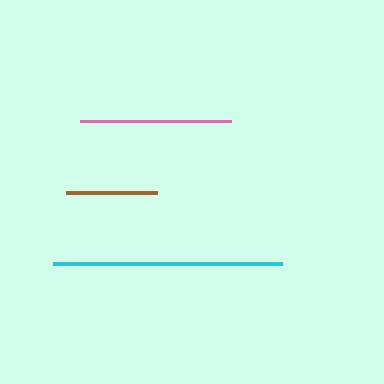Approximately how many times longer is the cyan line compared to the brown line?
The cyan line is approximately 2.5 times the length of the brown line.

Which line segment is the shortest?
The brown line is the shortest at approximately 91 pixels.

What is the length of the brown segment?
The brown segment is approximately 91 pixels long.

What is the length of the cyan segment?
The cyan segment is approximately 229 pixels long.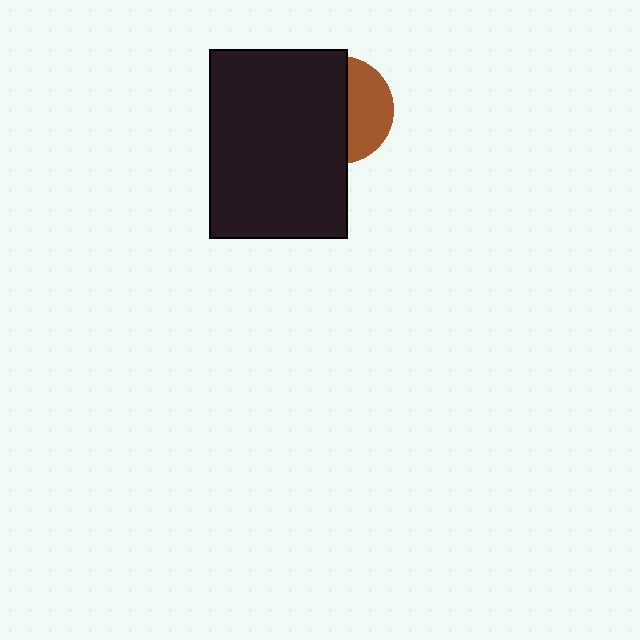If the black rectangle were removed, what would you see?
You would see the complete brown circle.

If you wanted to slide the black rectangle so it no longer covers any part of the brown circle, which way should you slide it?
Slide it left — that is the most direct way to separate the two shapes.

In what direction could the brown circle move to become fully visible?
The brown circle could move right. That would shift it out from behind the black rectangle entirely.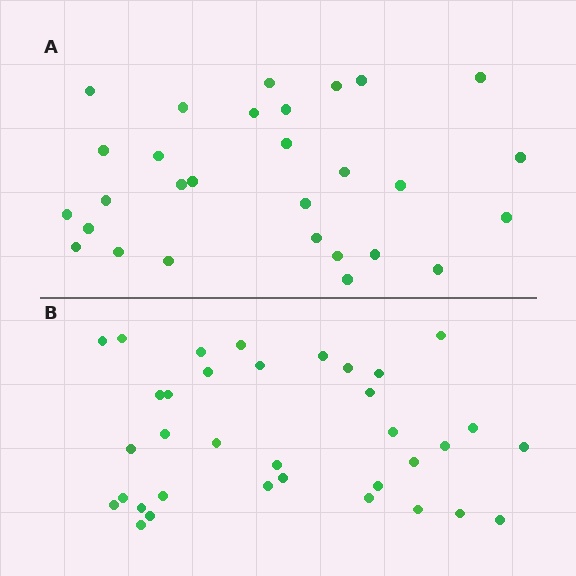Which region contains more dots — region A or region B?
Region B (the bottom region) has more dots.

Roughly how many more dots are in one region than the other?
Region B has about 6 more dots than region A.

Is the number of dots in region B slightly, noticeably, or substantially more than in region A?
Region B has only slightly more — the two regions are fairly close. The ratio is roughly 1.2 to 1.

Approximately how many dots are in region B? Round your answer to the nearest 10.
About 40 dots. (The exact count is 35, which rounds to 40.)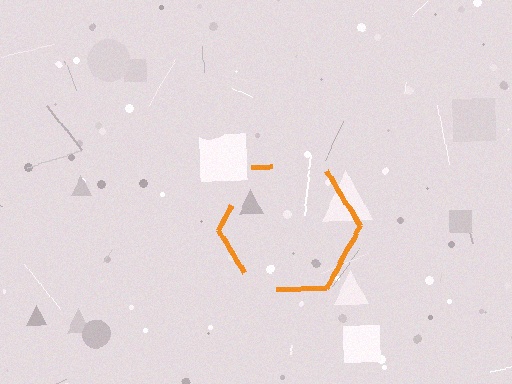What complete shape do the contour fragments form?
The contour fragments form a hexagon.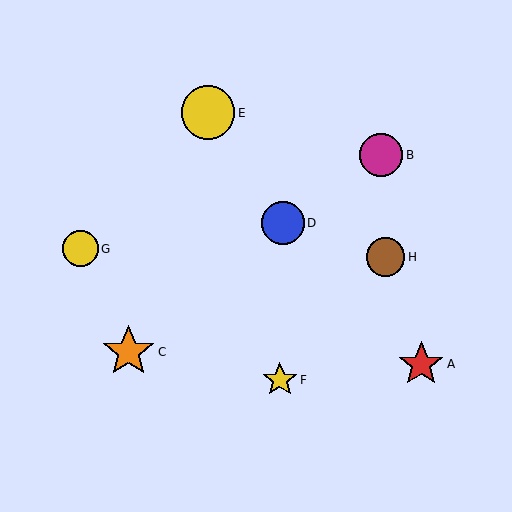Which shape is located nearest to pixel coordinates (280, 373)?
The yellow star (labeled F) at (280, 380) is nearest to that location.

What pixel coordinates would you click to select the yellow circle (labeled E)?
Click at (208, 113) to select the yellow circle E.